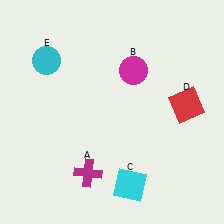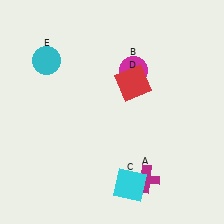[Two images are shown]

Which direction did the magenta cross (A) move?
The magenta cross (A) moved right.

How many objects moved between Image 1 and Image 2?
2 objects moved between the two images.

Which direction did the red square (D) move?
The red square (D) moved left.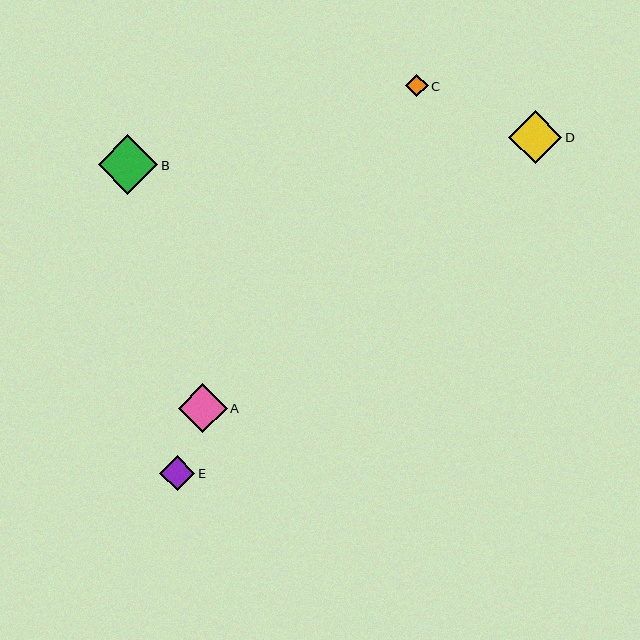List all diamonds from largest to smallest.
From largest to smallest: B, D, A, E, C.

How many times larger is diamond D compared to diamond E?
Diamond D is approximately 1.5 times the size of diamond E.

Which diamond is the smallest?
Diamond C is the smallest with a size of approximately 22 pixels.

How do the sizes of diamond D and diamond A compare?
Diamond D and diamond A are approximately the same size.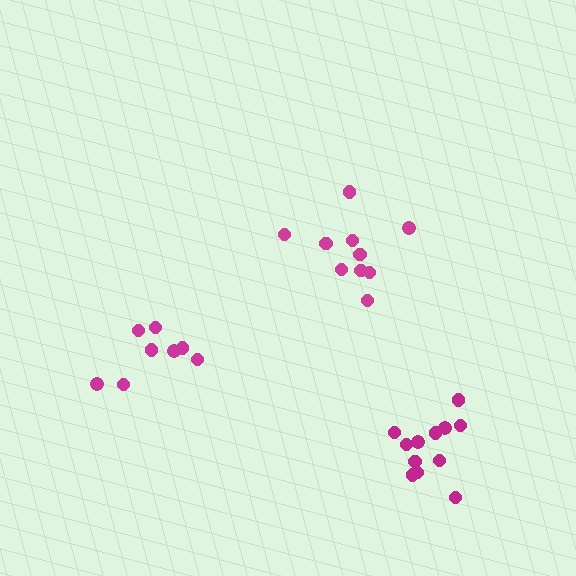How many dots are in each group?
Group 1: 12 dots, Group 2: 10 dots, Group 3: 8 dots (30 total).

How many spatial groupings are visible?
There are 3 spatial groupings.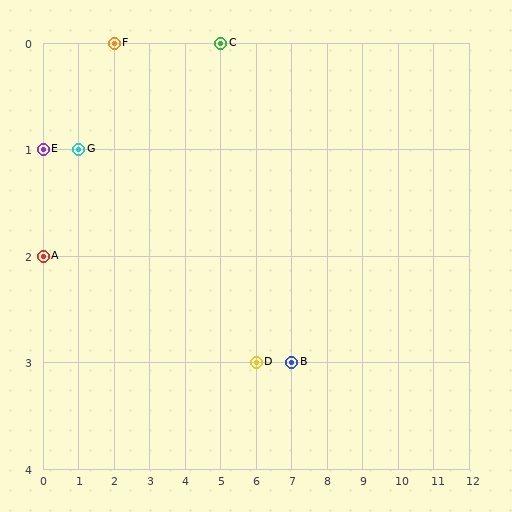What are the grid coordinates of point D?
Point D is at grid coordinates (6, 3).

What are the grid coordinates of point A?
Point A is at grid coordinates (0, 2).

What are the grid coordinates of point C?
Point C is at grid coordinates (5, 0).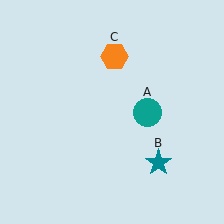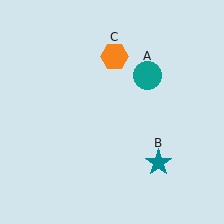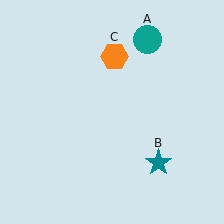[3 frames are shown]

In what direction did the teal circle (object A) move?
The teal circle (object A) moved up.